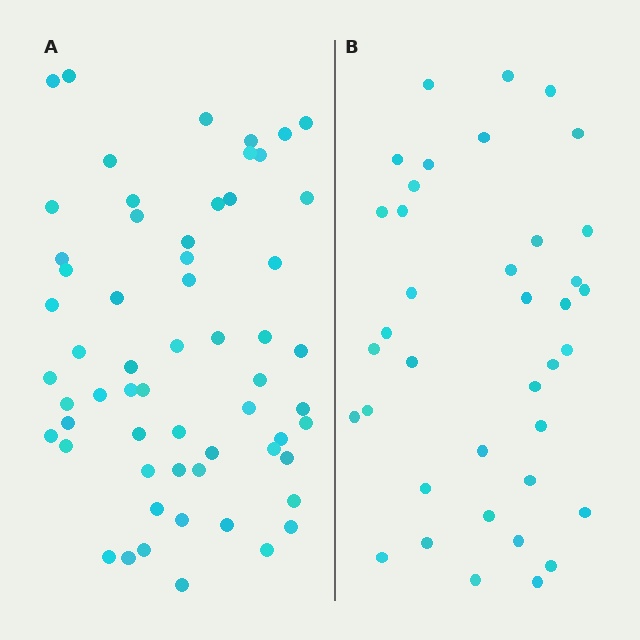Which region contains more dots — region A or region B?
Region A (the left region) has more dots.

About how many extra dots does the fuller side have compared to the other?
Region A has approximately 20 more dots than region B.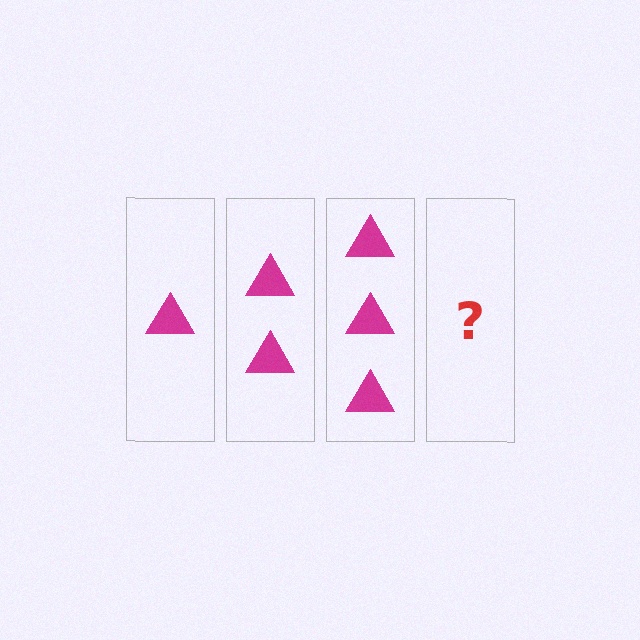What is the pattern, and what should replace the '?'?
The pattern is that each step adds one more triangle. The '?' should be 4 triangles.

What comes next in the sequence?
The next element should be 4 triangles.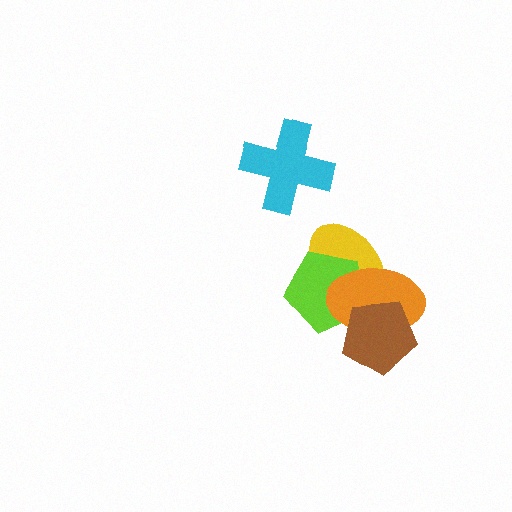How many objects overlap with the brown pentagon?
2 objects overlap with the brown pentagon.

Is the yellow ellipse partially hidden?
Yes, it is partially covered by another shape.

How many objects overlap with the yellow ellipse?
2 objects overlap with the yellow ellipse.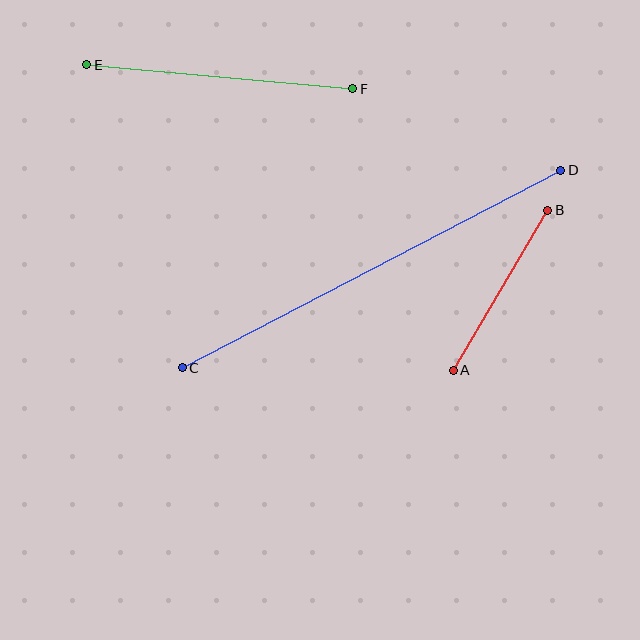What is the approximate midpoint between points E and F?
The midpoint is at approximately (220, 77) pixels.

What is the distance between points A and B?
The distance is approximately 186 pixels.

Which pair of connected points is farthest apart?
Points C and D are farthest apart.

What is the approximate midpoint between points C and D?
The midpoint is at approximately (371, 269) pixels.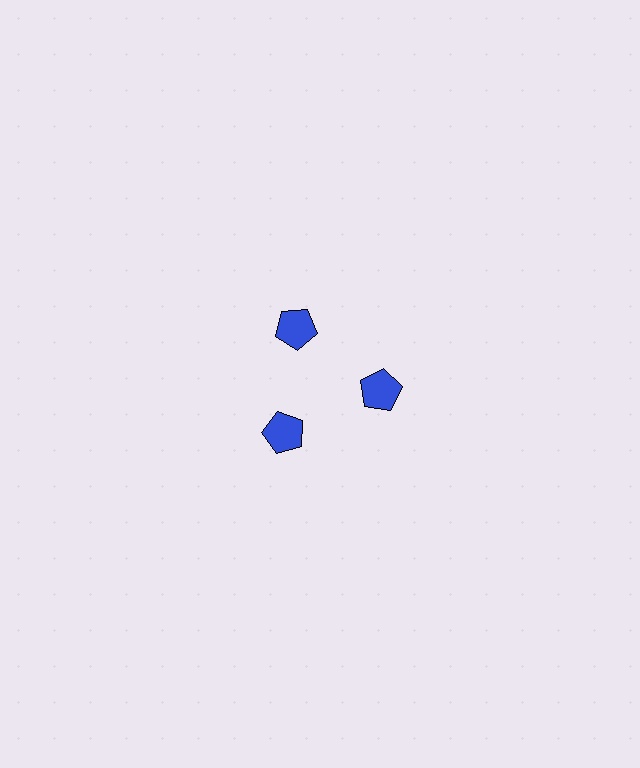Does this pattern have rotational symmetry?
Yes, this pattern has 3-fold rotational symmetry. It looks the same after rotating 120 degrees around the center.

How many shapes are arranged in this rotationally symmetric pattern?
There are 3 shapes, arranged in 3 groups of 1.